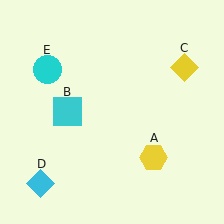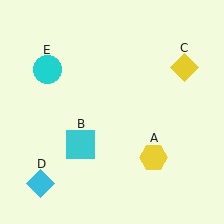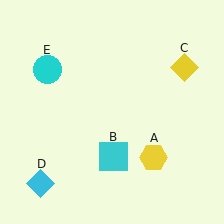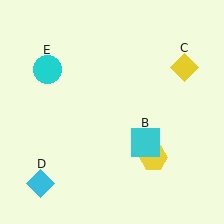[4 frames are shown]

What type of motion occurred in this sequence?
The cyan square (object B) rotated counterclockwise around the center of the scene.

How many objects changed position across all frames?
1 object changed position: cyan square (object B).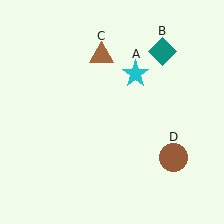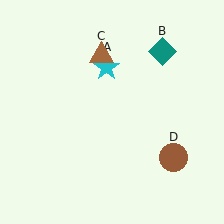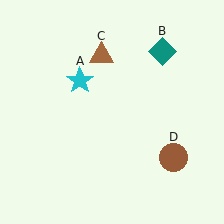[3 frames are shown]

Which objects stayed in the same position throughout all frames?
Teal diamond (object B) and brown triangle (object C) and brown circle (object D) remained stationary.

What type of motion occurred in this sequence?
The cyan star (object A) rotated counterclockwise around the center of the scene.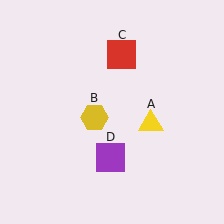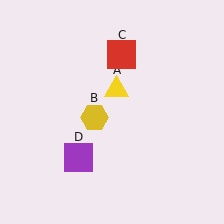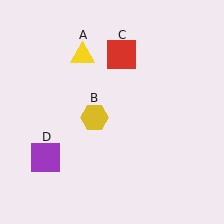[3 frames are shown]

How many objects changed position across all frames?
2 objects changed position: yellow triangle (object A), purple square (object D).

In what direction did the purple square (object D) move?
The purple square (object D) moved left.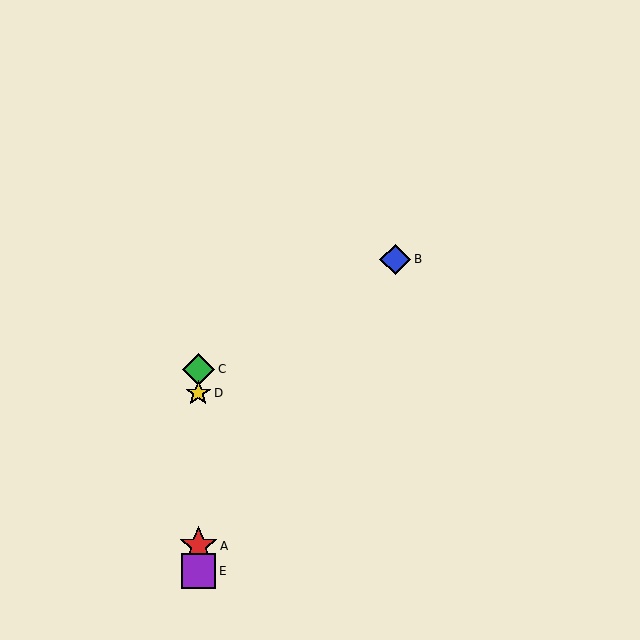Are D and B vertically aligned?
No, D is at x≈198 and B is at x≈395.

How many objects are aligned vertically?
4 objects (A, C, D, E) are aligned vertically.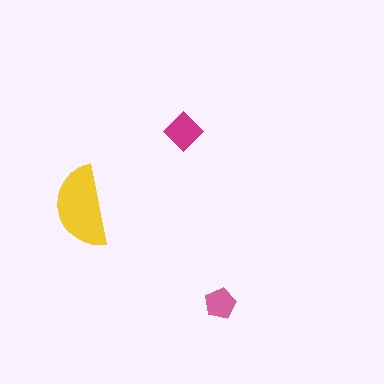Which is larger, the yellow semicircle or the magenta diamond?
The yellow semicircle.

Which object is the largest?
The yellow semicircle.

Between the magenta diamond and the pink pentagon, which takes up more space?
The magenta diamond.